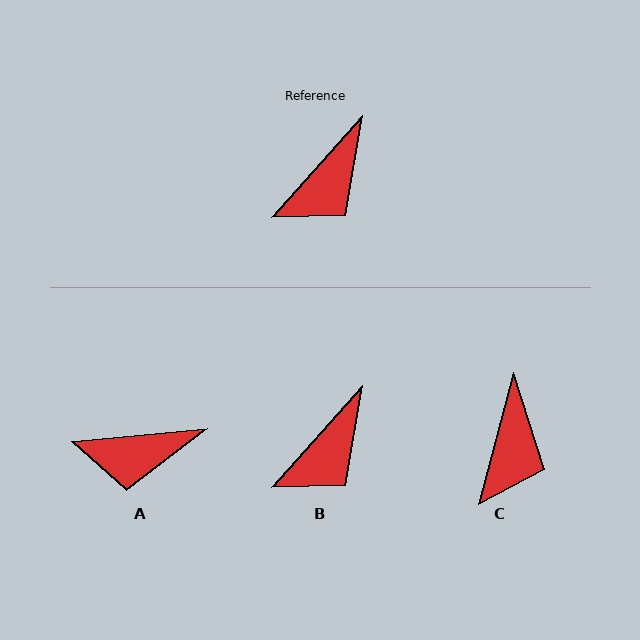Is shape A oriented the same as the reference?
No, it is off by about 42 degrees.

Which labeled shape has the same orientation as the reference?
B.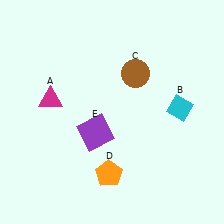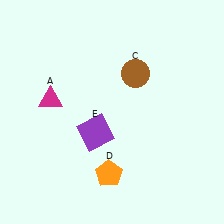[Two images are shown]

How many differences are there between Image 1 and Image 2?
There is 1 difference between the two images.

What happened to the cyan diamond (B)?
The cyan diamond (B) was removed in Image 2. It was in the top-right area of Image 1.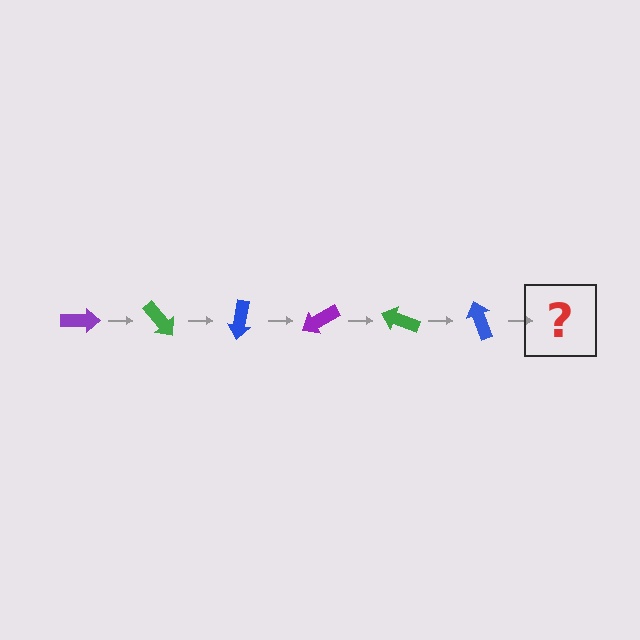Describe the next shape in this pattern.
It should be a purple arrow, rotated 300 degrees from the start.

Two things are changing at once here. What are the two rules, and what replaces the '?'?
The two rules are that it rotates 50 degrees each step and the color cycles through purple, green, and blue. The '?' should be a purple arrow, rotated 300 degrees from the start.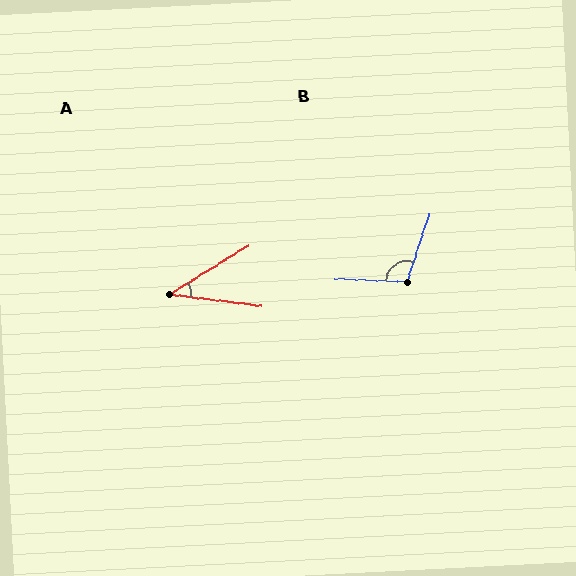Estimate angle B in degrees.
Approximately 106 degrees.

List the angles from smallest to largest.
A (39°), B (106°).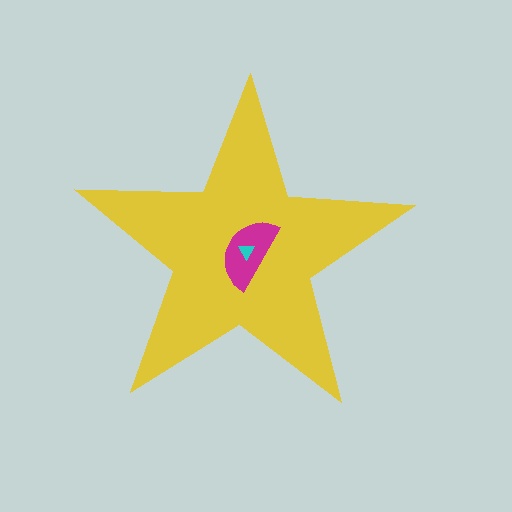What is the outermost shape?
The yellow star.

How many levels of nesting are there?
3.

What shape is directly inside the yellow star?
The magenta semicircle.